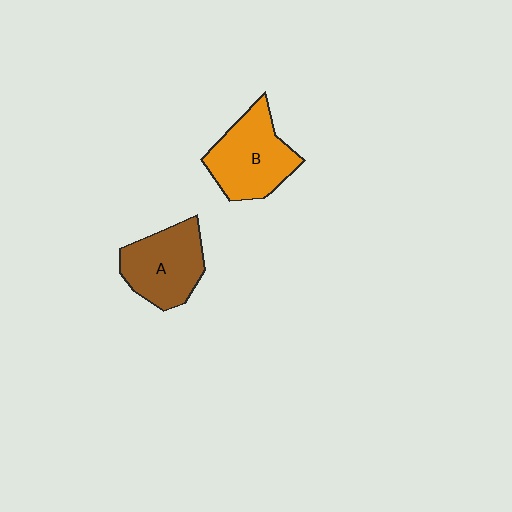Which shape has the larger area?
Shape B (orange).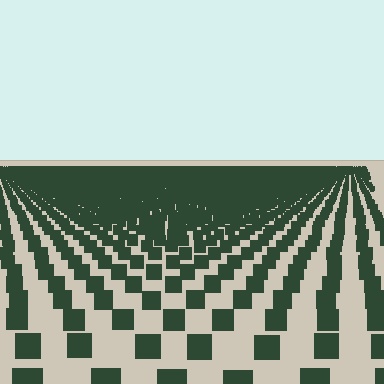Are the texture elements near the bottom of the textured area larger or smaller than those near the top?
Larger. Near the bottom, elements are closer to the viewer and appear at a bigger on-screen size.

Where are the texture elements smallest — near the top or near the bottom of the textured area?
Near the top.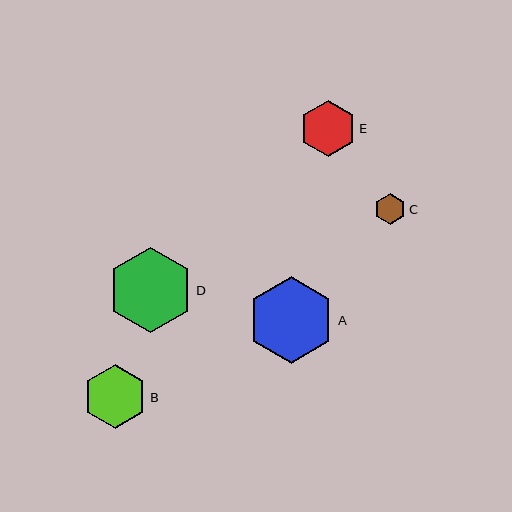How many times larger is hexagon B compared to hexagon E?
Hexagon B is approximately 1.1 times the size of hexagon E.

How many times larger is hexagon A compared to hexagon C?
Hexagon A is approximately 2.8 times the size of hexagon C.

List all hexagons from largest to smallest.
From largest to smallest: A, D, B, E, C.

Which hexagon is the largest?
Hexagon A is the largest with a size of approximately 87 pixels.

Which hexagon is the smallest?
Hexagon C is the smallest with a size of approximately 31 pixels.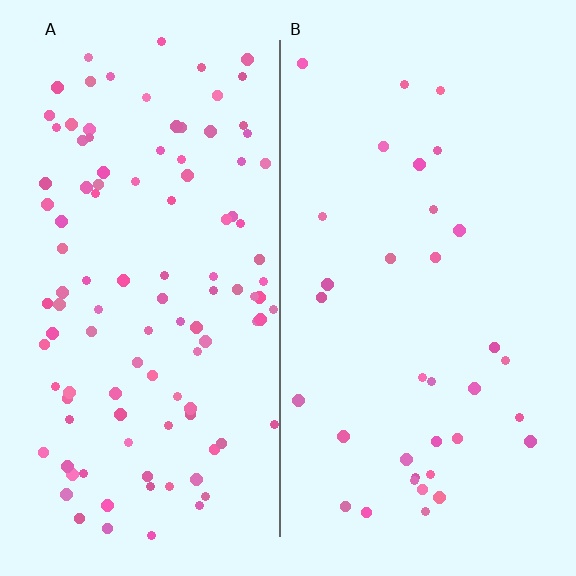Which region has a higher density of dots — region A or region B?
A (the left).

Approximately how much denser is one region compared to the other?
Approximately 3.1× — region A over region B.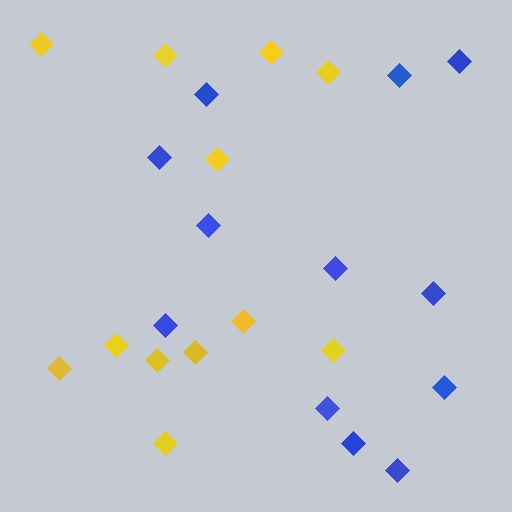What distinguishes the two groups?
There are 2 groups: one group of blue diamonds (12) and one group of yellow diamonds (12).